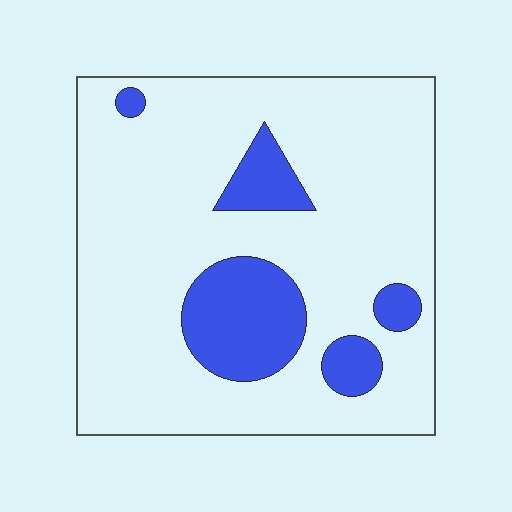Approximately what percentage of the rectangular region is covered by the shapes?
Approximately 20%.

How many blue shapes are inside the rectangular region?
5.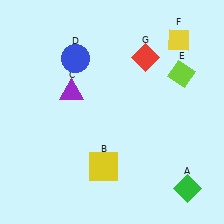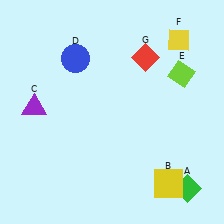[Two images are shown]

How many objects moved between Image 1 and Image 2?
2 objects moved between the two images.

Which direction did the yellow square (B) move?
The yellow square (B) moved right.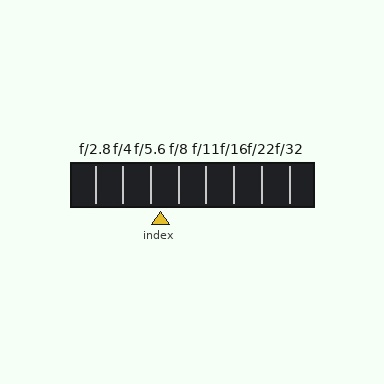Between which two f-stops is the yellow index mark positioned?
The index mark is between f/5.6 and f/8.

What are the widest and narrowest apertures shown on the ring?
The widest aperture shown is f/2.8 and the narrowest is f/32.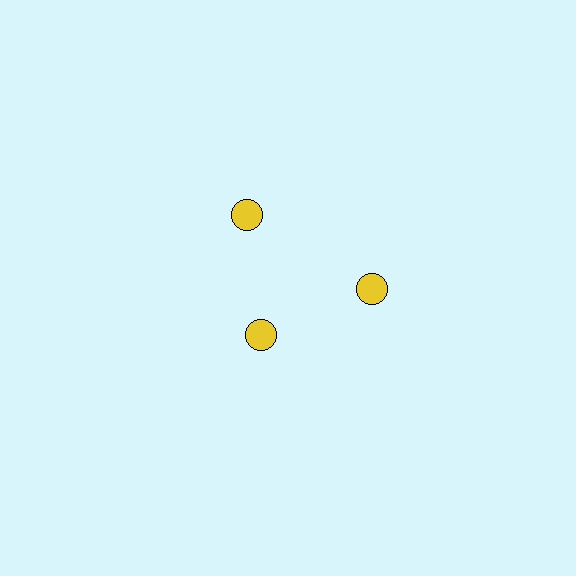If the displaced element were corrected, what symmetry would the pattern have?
It would have 3-fold rotational symmetry — the pattern would map onto itself every 120 degrees.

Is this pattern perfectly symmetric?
No. The 3 yellow circles are arranged in a ring, but one element near the 7 o'clock position is pulled inward toward the center, breaking the 3-fold rotational symmetry.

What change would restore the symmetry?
The symmetry would be restored by moving it outward, back onto the ring so that all 3 circles sit at equal angles and equal distance from the center.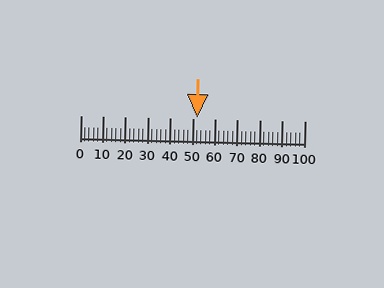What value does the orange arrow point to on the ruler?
The orange arrow points to approximately 52.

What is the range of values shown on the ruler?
The ruler shows values from 0 to 100.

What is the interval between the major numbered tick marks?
The major tick marks are spaced 10 units apart.